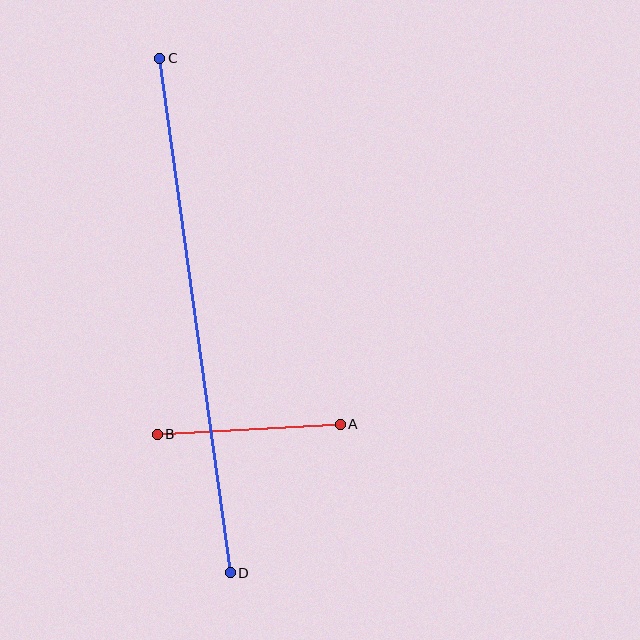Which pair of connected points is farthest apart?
Points C and D are farthest apart.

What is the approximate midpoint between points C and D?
The midpoint is at approximately (195, 316) pixels.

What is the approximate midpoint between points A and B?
The midpoint is at approximately (249, 429) pixels.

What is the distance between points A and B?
The distance is approximately 183 pixels.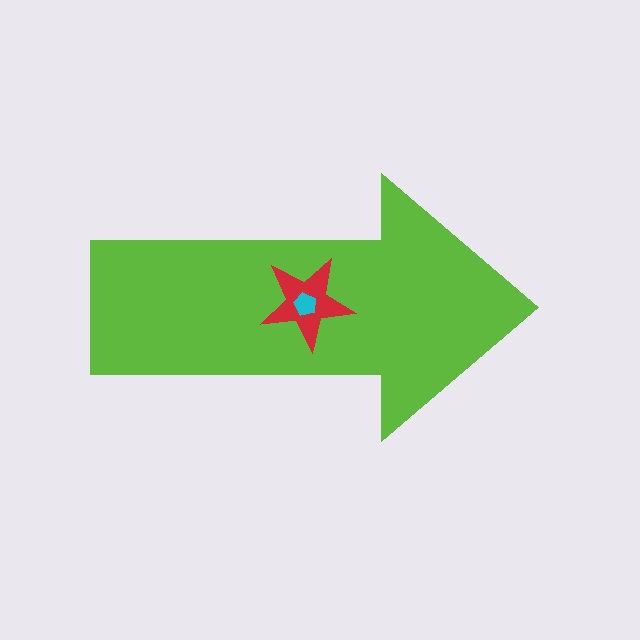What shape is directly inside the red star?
The cyan pentagon.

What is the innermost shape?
The cyan pentagon.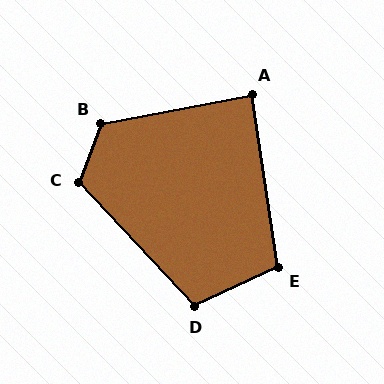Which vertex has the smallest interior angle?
A, at approximately 88 degrees.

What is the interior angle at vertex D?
Approximately 108 degrees (obtuse).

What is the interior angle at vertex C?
Approximately 116 degrees (obtuse).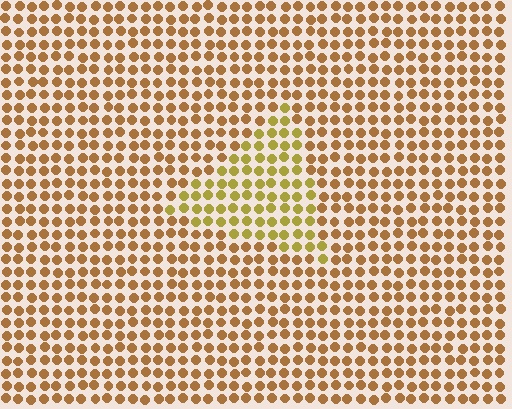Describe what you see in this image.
The image is filled with small brown elements in a uniform arrangement. A triangle-shaped region is visible where the elements are tinted to a slightly different hue, forming a subtle color boundary.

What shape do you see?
I see a triangle.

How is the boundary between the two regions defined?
The boundary is defined purely by a slight shift in hue (about 26 degrees). Spacing, size, and orientation are identical on both sides.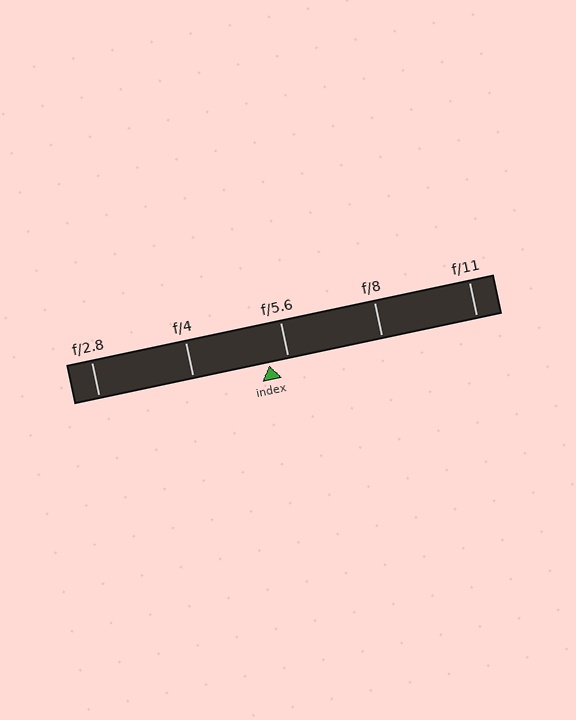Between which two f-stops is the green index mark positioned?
The index mark is between f/4 and f/5.6.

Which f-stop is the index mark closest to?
The index mark is closest to f/5.6.